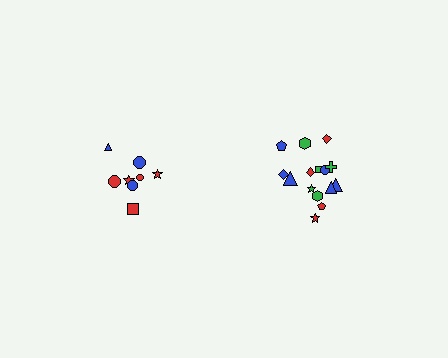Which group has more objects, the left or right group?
The right group.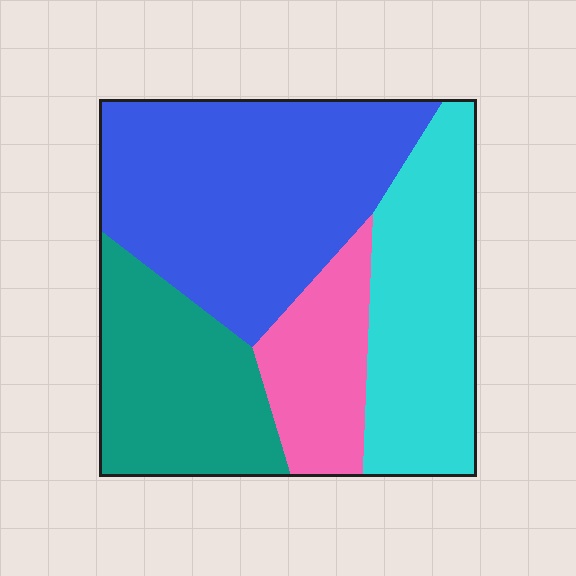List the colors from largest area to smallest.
From largest to smallest: blue, cyan, teal, pink.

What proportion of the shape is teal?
Teal covers 22% of the shape.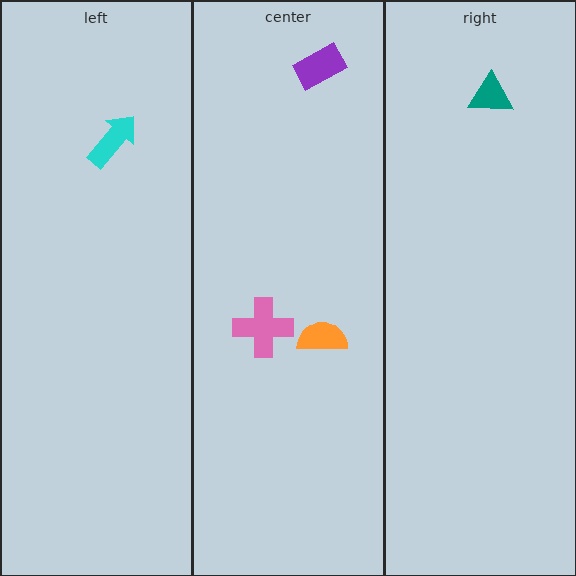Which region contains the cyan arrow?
The left region.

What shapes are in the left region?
The cyan arrow.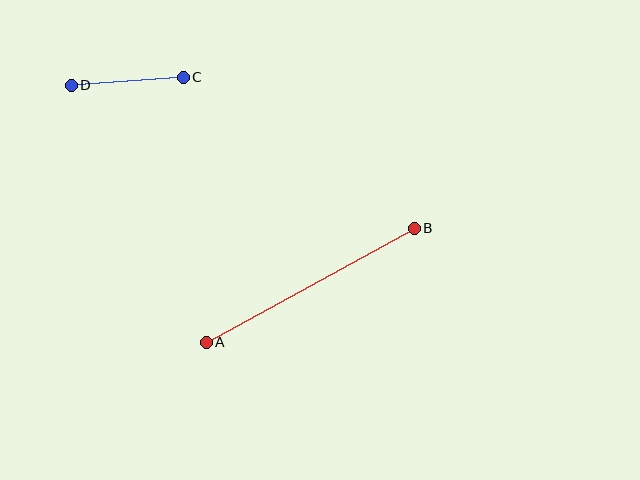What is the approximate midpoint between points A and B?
The midpoint is at approximately (310, 285) pixels.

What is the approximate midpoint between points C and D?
The midpoint is at approximately (127, 81) pixels.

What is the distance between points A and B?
The distance is approximately 237 pixels.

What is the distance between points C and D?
The distance is approximately 112 pixels.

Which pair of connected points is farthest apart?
Points A and B are farthest apart.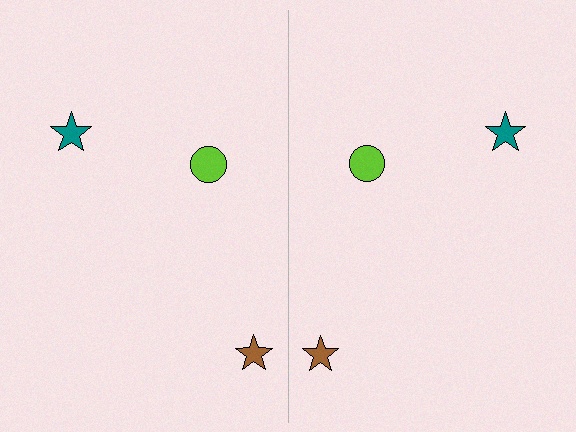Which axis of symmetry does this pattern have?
The pattern has a vertical axis of symmetry running through the center of the image.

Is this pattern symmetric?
Yes, this pattern has bilateral (reflection) symmetry.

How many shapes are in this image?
There are 6 shapes in this image.